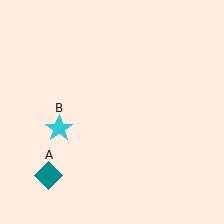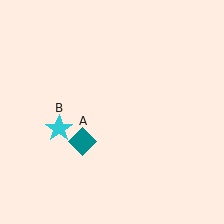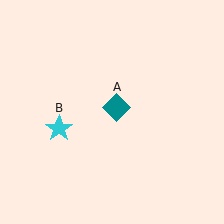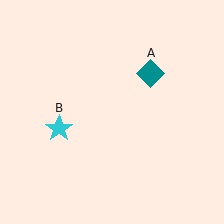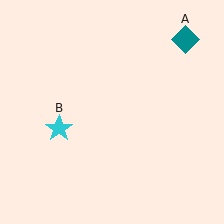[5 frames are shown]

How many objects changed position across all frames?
1 object changed position: teal diamond (object A).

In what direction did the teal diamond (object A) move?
The teal diamond (object A) moved up and to the right.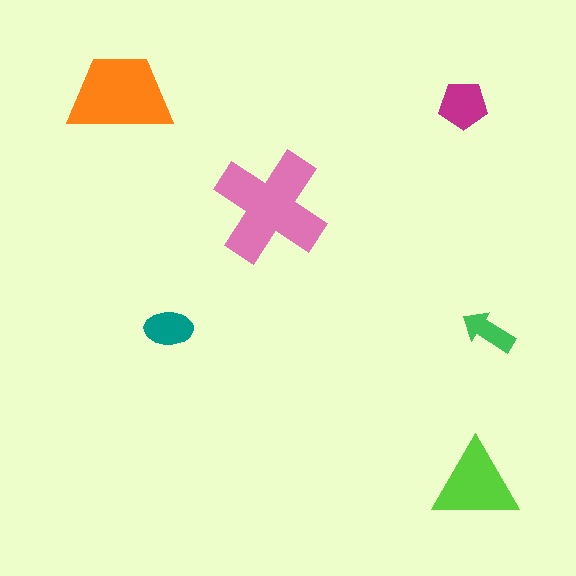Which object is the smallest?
The green arrow.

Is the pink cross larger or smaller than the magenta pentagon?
Larger.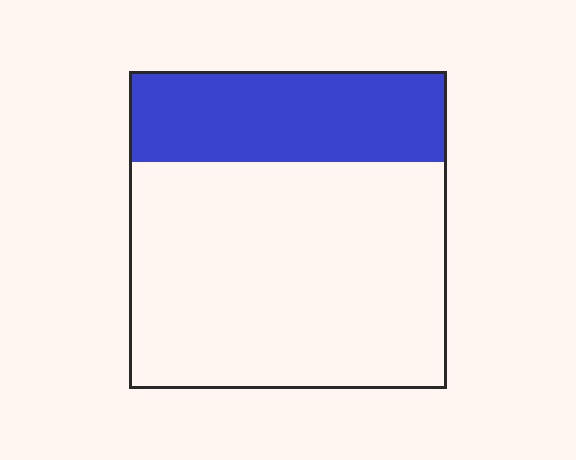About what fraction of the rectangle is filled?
About one quarter (1/4).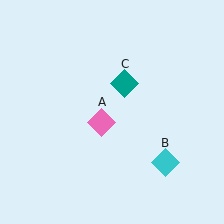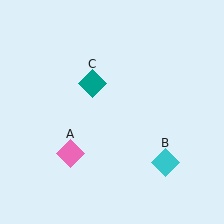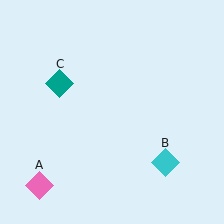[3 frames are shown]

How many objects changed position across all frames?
2 objects changed position: pink diamond (object A), teal diamond (object C).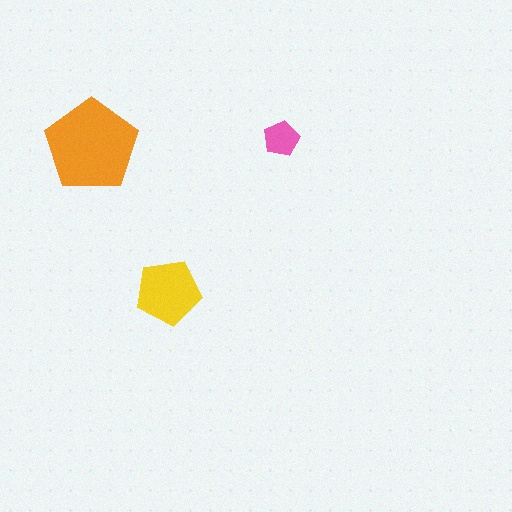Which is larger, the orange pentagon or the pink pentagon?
The orange one.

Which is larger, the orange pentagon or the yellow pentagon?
The orange one.